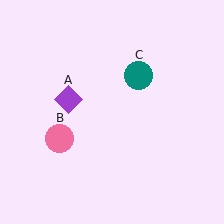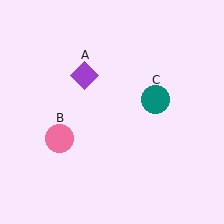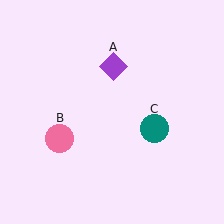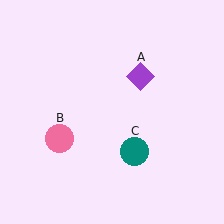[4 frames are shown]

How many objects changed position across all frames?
2 objects changed position: purple diamond (object A), teal circle (object C).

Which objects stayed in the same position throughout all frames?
Pink circle (object B) remained stationary.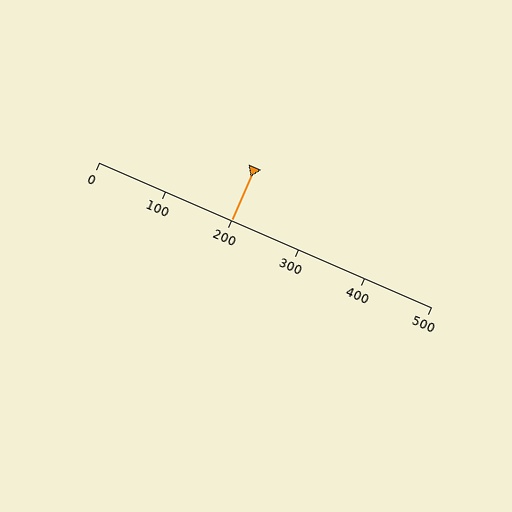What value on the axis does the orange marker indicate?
The marker indicates approximately 200.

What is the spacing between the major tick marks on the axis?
The major ticks are spaced 100 apart.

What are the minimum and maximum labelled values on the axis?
The axis runs from 0 to 500.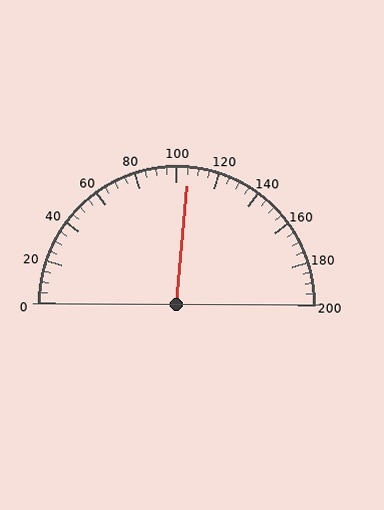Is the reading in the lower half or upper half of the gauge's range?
The reading is in the upper half of the range (0 to 200).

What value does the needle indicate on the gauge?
The needle indicates approximately 105.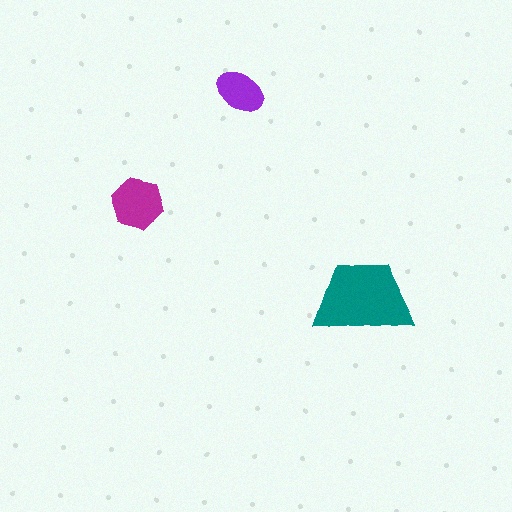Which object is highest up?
The purple ellipse is topmost.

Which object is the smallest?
The purple ellipse.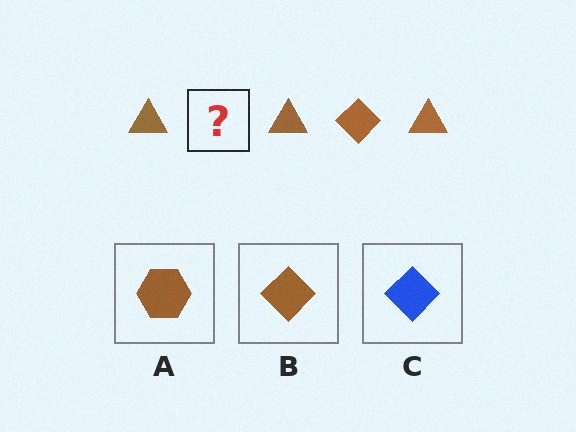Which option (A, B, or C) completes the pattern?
B.